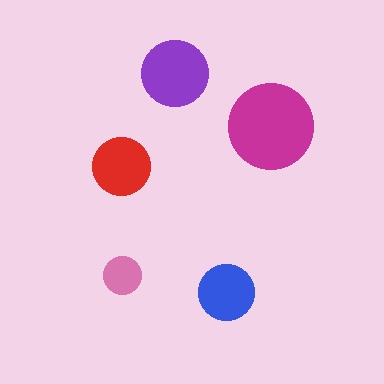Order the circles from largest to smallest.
the magenta one, the purple one, the red one, the blue one, the pink one.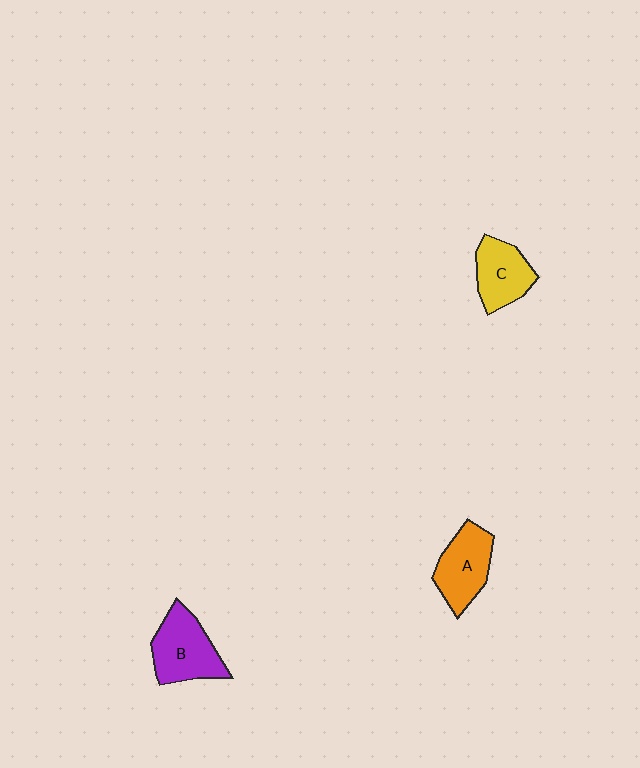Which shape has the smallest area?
Shape C (yellow).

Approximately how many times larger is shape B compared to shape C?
Approximately 1.2 times.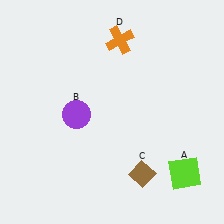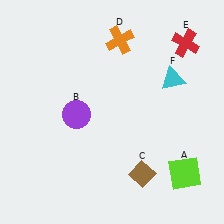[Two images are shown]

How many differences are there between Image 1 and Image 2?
There are 2 differences between the two images.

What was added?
A red cross (E), a cyan triangle (F) were added in Image 2.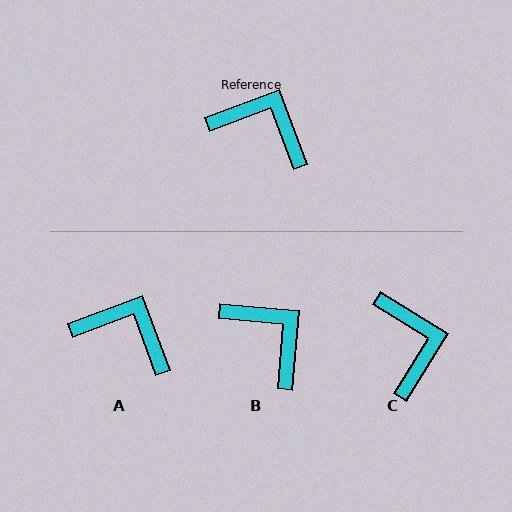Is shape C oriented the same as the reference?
No, it is off by about 52 degrees.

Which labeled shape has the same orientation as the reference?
A.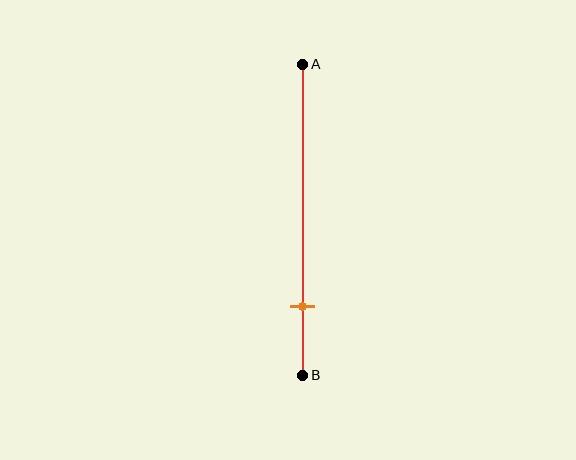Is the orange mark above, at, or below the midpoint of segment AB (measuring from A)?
The orange mark is below the midpoint of segment AB.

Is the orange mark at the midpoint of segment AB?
No, the mark is at about 80% from A, not at the 50% midpoint.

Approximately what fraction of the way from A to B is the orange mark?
The orange mark is approximately 80% of the way from A to B.